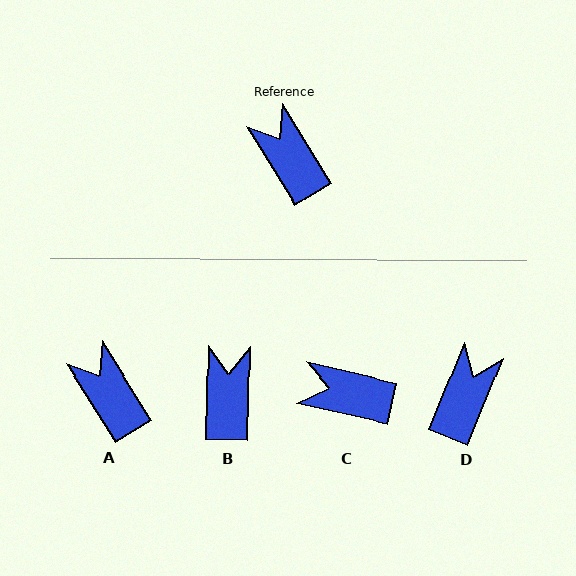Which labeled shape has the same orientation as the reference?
A.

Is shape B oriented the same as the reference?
No, it is off by about 33 degrees.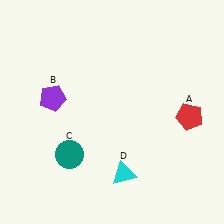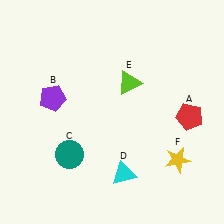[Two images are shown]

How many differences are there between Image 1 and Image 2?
There are 2 differences between the two images.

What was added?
A lime triangle (E), a yellow star (F) were added in Image 2.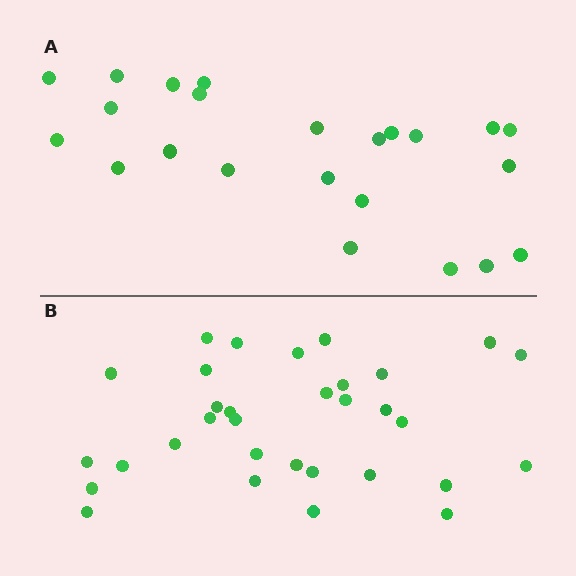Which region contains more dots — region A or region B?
Region B (the bottom region) has more dots.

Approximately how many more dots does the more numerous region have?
Region B has roughly 8 or so more dots than region A.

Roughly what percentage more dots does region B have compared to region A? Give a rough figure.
About 40% more.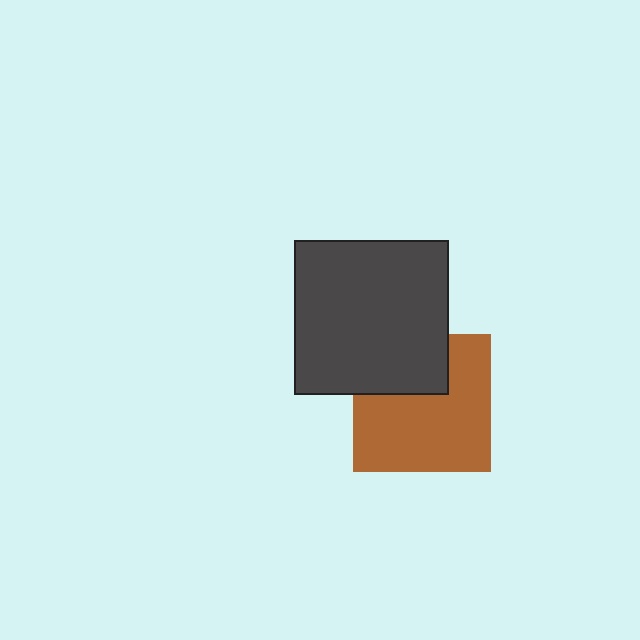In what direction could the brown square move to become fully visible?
The brown square could move down. That would shift it out from behind the dark gray square entirely.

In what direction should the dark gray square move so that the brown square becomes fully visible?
The dark gray square should move up. That is the shortest direction to clear the overlap and leave the brown square fully visible.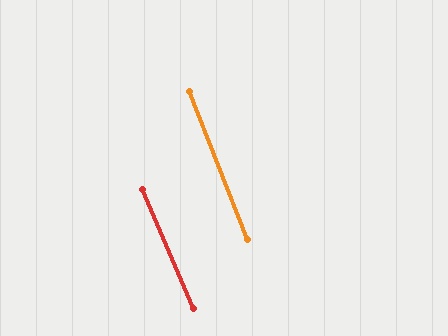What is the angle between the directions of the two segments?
Approximately 2 degrees.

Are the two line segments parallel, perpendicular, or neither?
Parallel — their directions differ by only 1.8°.